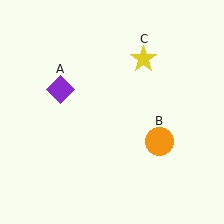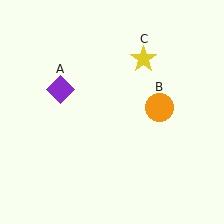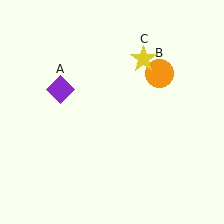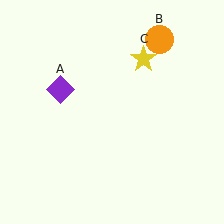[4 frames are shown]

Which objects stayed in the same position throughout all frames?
Purple diamond (object A) and yellow star (object C) remained stationary.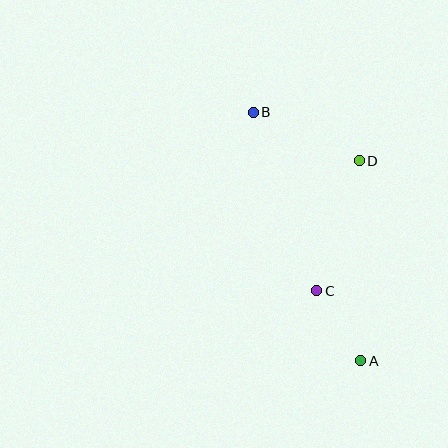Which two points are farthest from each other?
Points A and B are farthest from each other.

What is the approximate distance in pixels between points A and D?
The distance between A and D is approximately 200 pixels.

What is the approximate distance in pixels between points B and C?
The distance between B and C is approximately 189 pixels.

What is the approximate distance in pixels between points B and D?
The distance between B and D is approximately 117 pixels.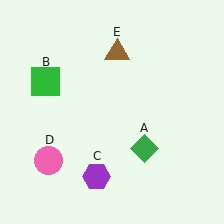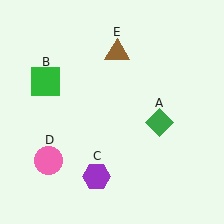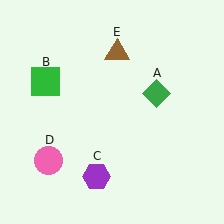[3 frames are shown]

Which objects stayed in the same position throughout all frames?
Green square (object B) and purple hexagon (object C) and pink circle (object D) and brown triangle (object E) remained stationary.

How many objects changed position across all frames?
1 object changed position: green diamond (object A).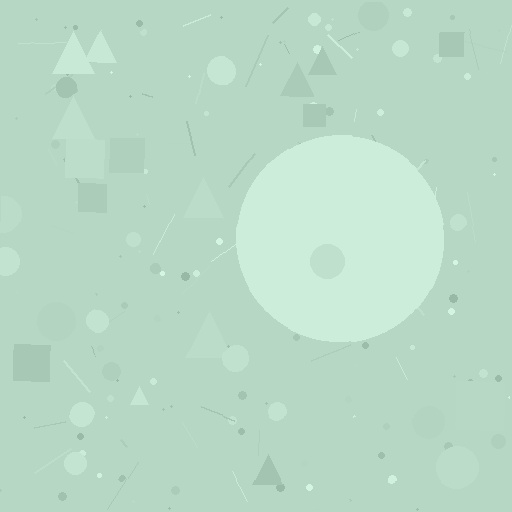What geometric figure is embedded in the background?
A circle is embedded in the background.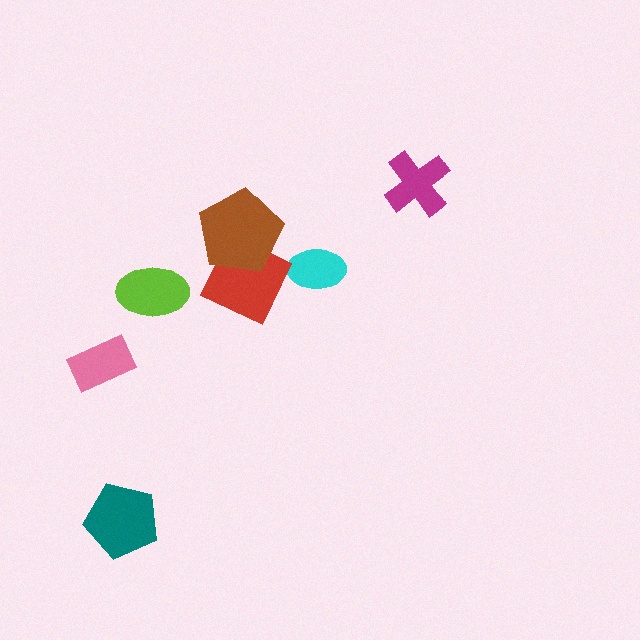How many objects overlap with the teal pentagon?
0 objects overlap with the teal pentagon.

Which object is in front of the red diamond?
The brown pentagon is in front of the red diamond.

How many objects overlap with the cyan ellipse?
0 objects overlap with the cyan ellipse.